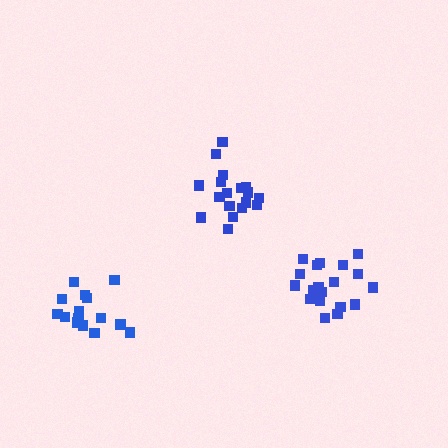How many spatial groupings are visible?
There are 3 spatial groupings.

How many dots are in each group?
Group 1: 19 dots, Group 2: 18 dots, Group 3: 15 dots (52 total).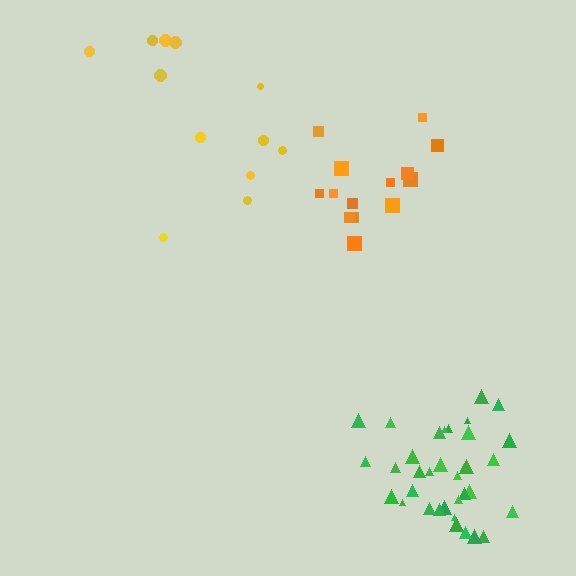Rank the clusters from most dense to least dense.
green, orange, yellow.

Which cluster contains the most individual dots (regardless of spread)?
Green (35).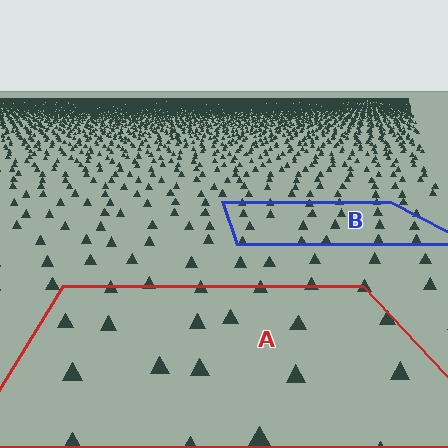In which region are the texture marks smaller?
The texture marks are smaller in region B, because it is farther away.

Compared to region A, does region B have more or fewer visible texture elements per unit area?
Region B has more texture elements per unit area — they are packed more densely because it is farther away.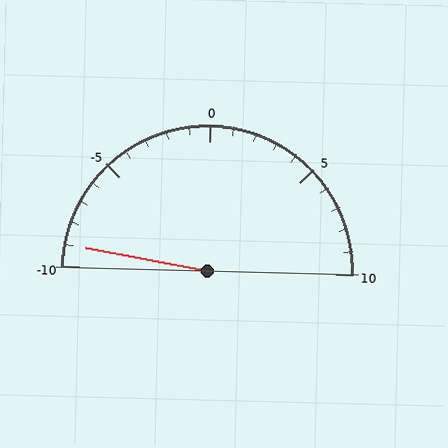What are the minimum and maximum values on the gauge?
The gauge ranges from -10 to 10.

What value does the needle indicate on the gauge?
The needle indicates approximately -9.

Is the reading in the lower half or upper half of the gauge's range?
The reading is in the lower half of the range (-10 to 10).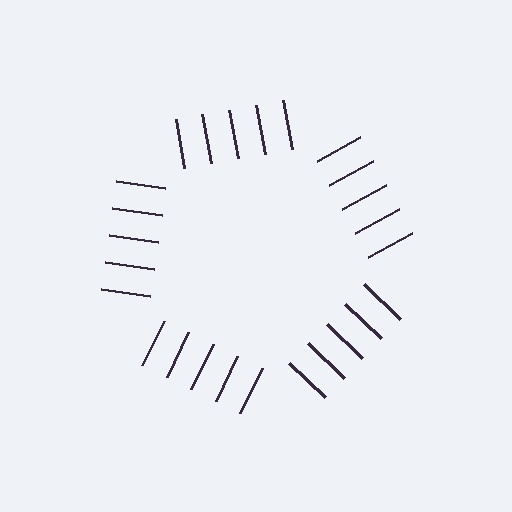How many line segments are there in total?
25 — 5 along each of the 5 edges.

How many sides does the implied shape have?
5 sides — the line-ends trace a pentagon.